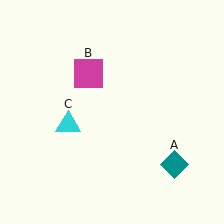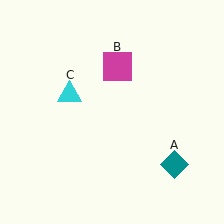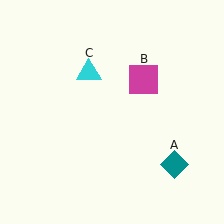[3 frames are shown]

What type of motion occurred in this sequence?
The magenta square (object B), cyan triangle (object C) rotated clockwise around the center of the scene.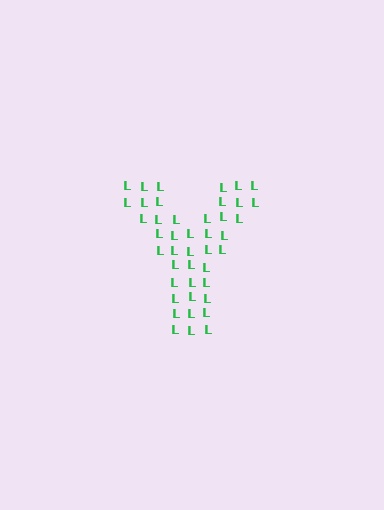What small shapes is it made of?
It is made of small letter L's.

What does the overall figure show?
The overall figure shows the letter Y.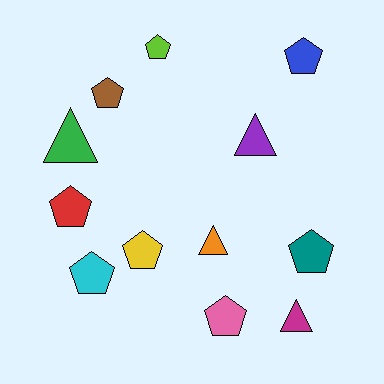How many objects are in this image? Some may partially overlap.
There are 12 objects.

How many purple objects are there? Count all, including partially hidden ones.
There is 1 purple object.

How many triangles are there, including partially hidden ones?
There are 4 triangles.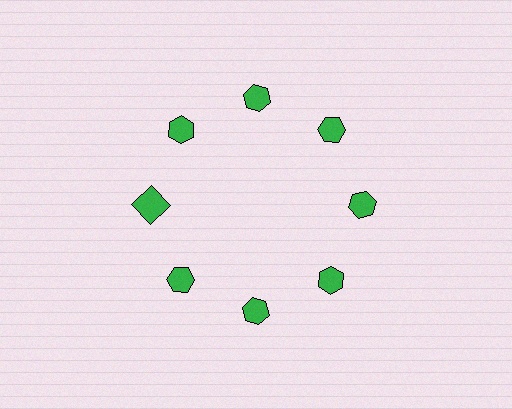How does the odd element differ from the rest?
It has a different shape: square instead of hexagon.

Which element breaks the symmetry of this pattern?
The green square at roughly the 9 o'clock position breaks the symmetry. All other shapes are green hexagons.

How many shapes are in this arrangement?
There are 8 shapes arranged in a ring pattern.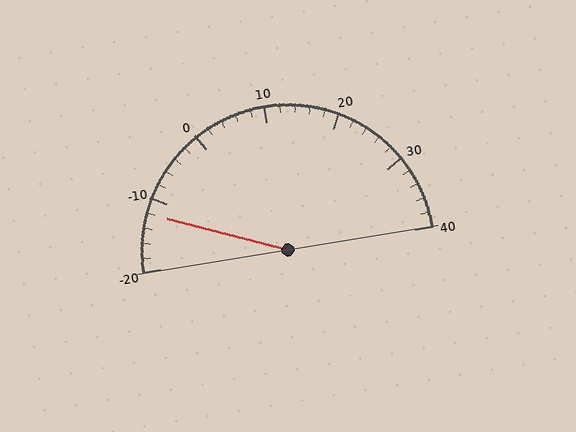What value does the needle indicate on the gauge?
The needle indicates approximately -12.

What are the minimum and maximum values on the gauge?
The gauge ranges from -20 to 40.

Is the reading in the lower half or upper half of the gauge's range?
The reading is in the lower half of the range (-20 to 40).